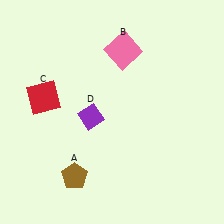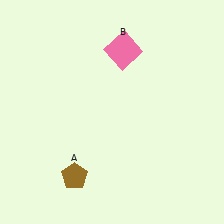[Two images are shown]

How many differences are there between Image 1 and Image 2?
There are 2 differences between the two images.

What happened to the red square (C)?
The red square (C) was removed in Image 2. It was in the top-left area of Image 1.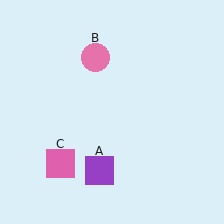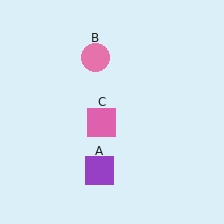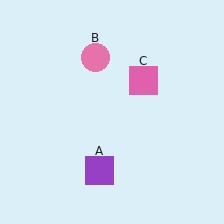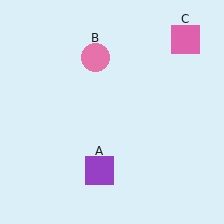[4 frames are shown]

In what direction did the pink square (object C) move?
The pink square (object C) moved up and to the right.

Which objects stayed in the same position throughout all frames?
Purple square (object A) and pink circle (object B) remained stationary.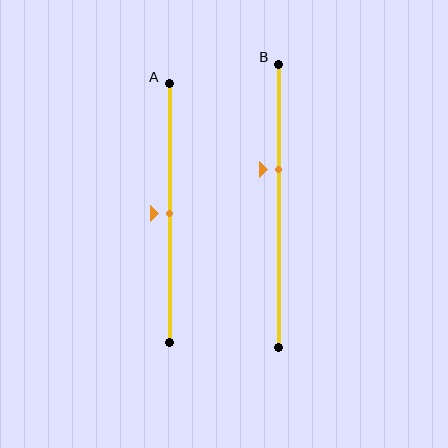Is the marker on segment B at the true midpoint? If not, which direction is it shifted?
No, the marker on segment B is shifted upward by about 13% of the segment length.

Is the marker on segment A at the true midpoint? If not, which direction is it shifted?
Yes, the marker on segment A is at the true midpoint.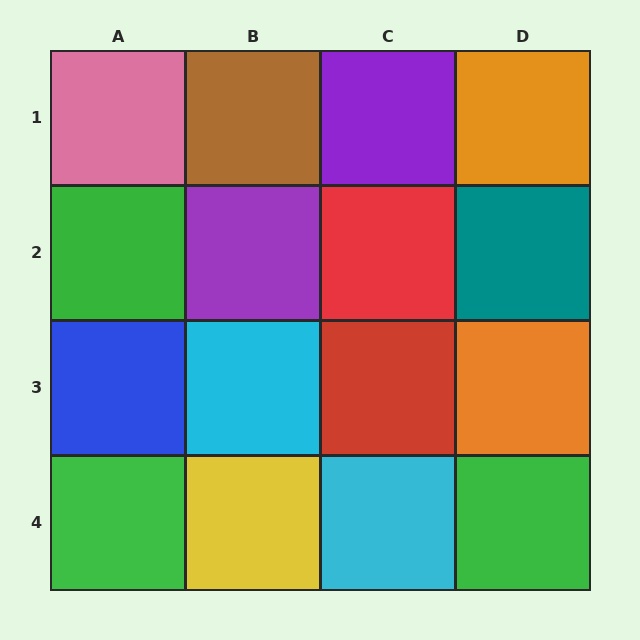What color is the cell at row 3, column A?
Blue.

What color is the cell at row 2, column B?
Purple.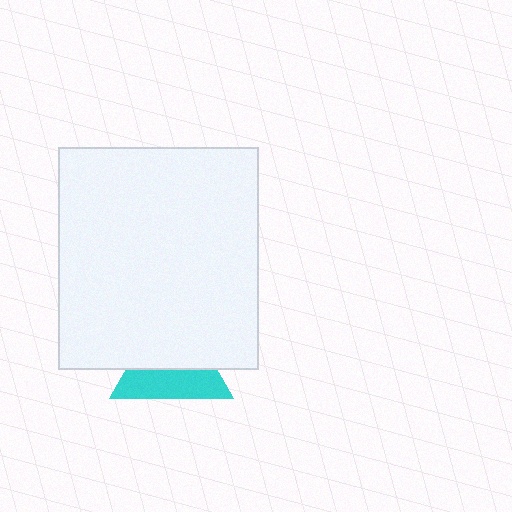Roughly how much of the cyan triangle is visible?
About half of it is visible (roughly 47%).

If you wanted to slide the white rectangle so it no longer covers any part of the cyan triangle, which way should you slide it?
Slide it up — that is the most direct way to separate the two shapes.